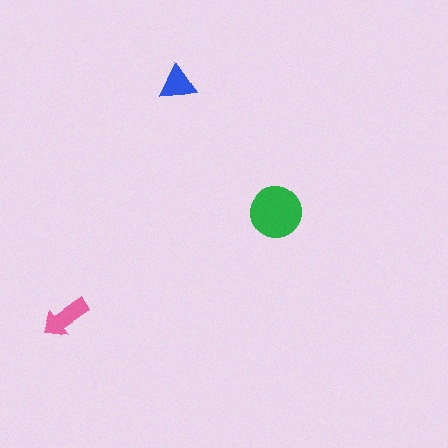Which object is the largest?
The green circle.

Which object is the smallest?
The blue triangle.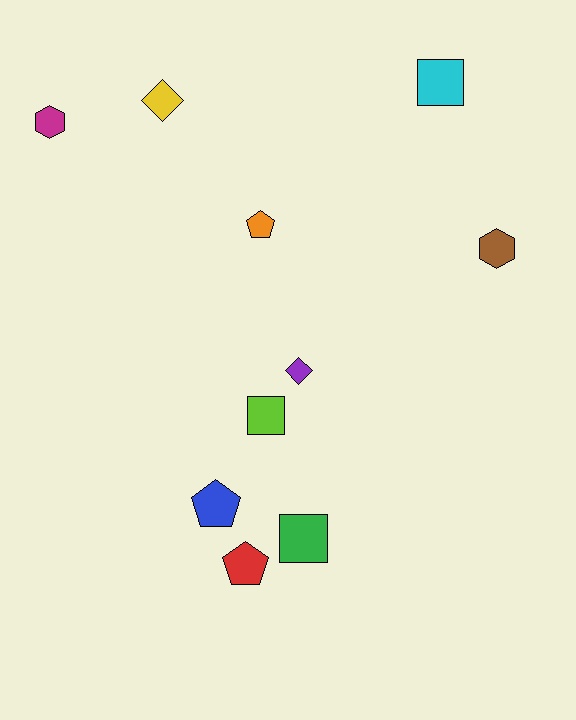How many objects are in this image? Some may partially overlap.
There are 10 objects.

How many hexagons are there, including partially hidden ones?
There are 2 hexagons.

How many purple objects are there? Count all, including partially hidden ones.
There is 1 purple object.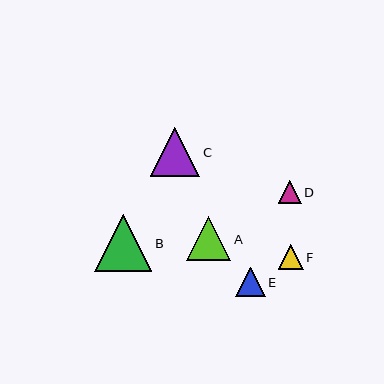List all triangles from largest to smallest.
From largest to smallest: B, C, A, E, F, D.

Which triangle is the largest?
Triangle B is the largest with a size of approximately 57 pixels.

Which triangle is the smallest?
Triangle D is the smallest with a size of approximately 23 pixels.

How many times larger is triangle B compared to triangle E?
Triangle B is approximately 1.9 times the size of triangle E.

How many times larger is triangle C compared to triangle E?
Triangle C is approximately 1.7 times the size of triangle E.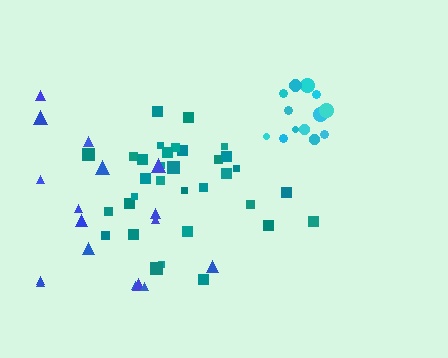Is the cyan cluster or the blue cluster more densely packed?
Cyan.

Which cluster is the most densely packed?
Cyan.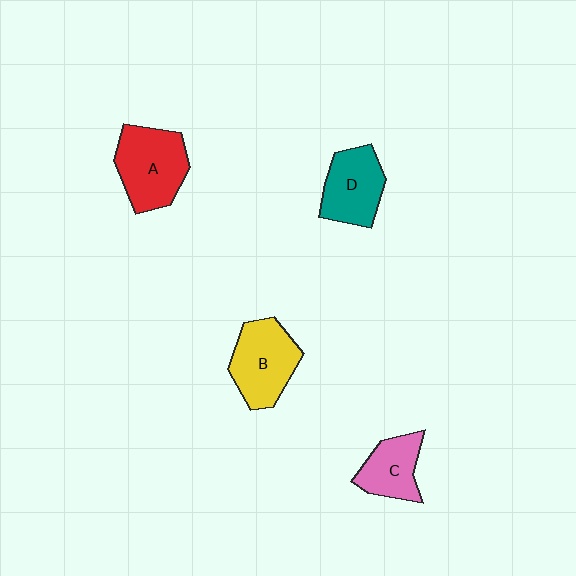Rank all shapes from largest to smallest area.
From largest to smallest: A (red), B (yellow), D (teal), C (pink).